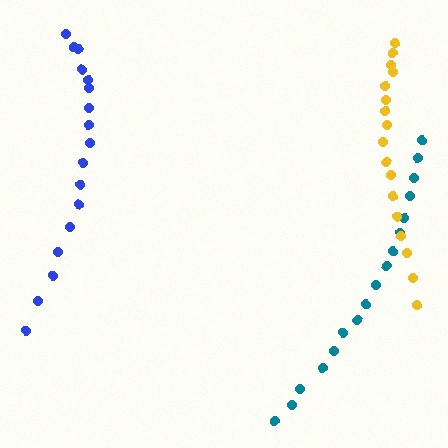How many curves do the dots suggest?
There are 3 distinct paths.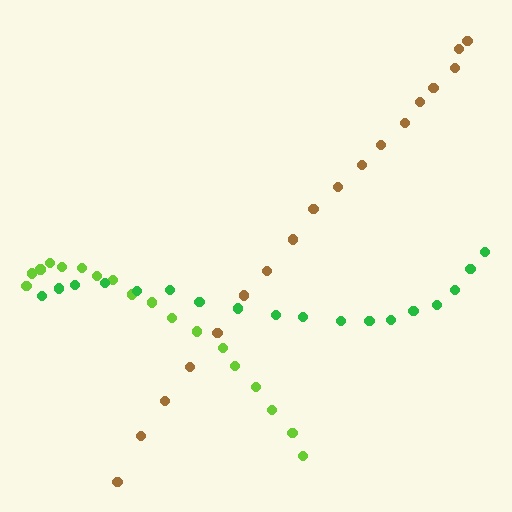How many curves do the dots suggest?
There are 3 distinct paths.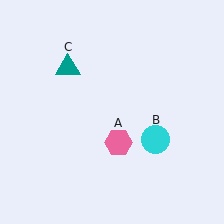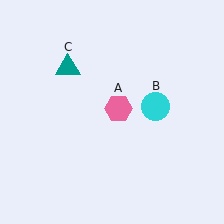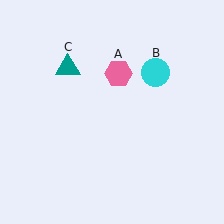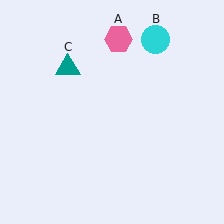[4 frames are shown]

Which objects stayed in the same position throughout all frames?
Teal triangle (object C) remained stationary.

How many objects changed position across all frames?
2 objects changed position: pink hexagon (object A), cyan circle (object B).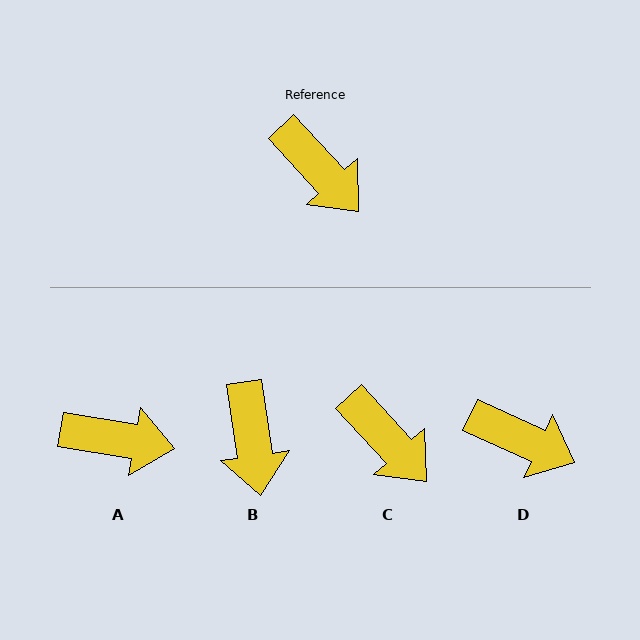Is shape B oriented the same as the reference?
No, it is off by about 34 degrees.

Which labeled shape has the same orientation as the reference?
C.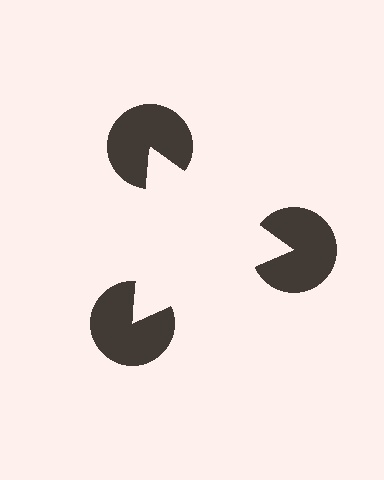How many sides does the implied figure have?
3 sides.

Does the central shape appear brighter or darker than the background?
It typically appears slightly brighter than the background, even though no actual brightness change is drawn.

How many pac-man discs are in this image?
There are 3 — one at each vertex of the illusory triangle.